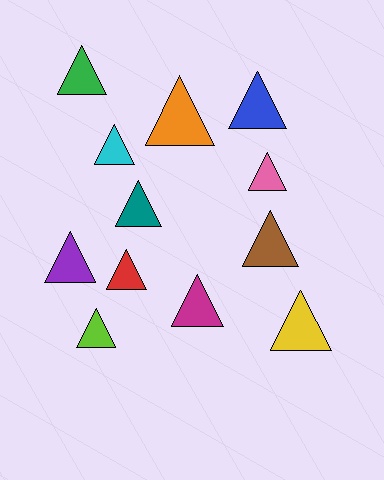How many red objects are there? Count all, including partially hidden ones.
There is 1 red object.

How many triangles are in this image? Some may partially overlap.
There are 12 triangles.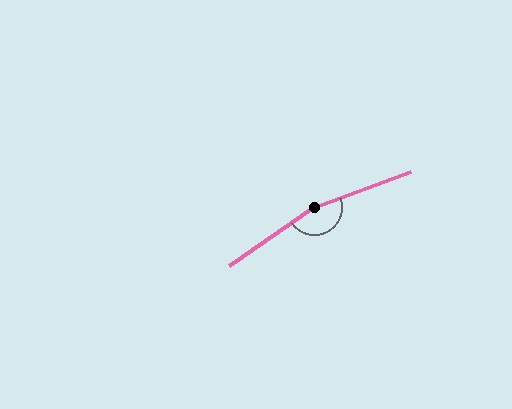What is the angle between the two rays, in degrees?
Approximately 165 degrees.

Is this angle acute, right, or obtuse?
It is obtuse.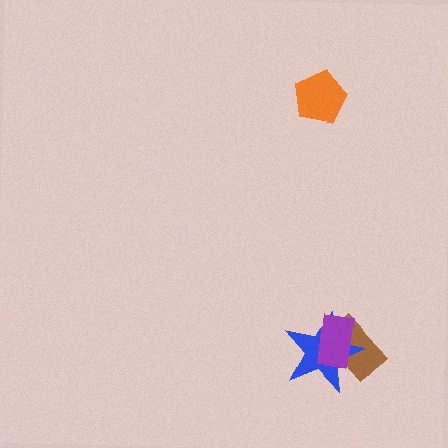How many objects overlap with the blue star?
2 objects overlap with the blue star.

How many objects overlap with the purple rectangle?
2 objects overlap with the purple rectangle.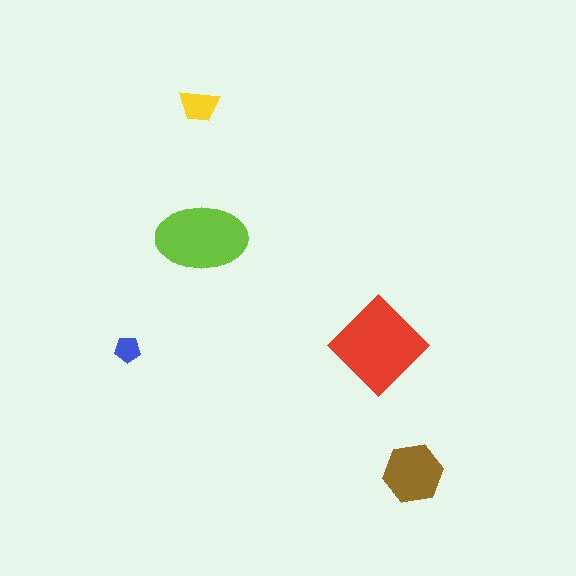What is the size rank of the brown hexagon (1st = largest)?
3rd.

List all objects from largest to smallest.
The red diamond, the lime ellipse, the brown hexagon, the yellow trapezoid, the blue pentagon.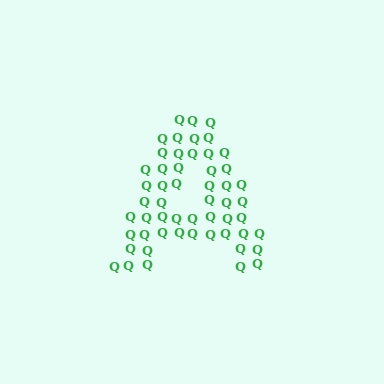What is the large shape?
The large shape is the letter A.